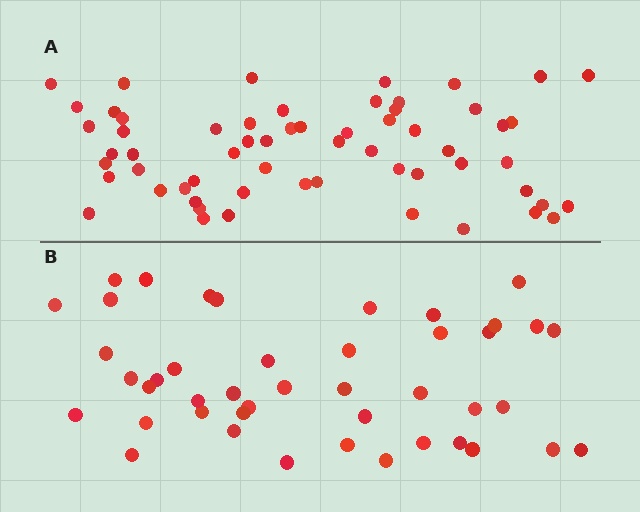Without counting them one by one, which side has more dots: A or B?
Region A (the top region) has more dots.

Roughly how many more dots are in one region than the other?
Region A has approximately 15 more dots than region B.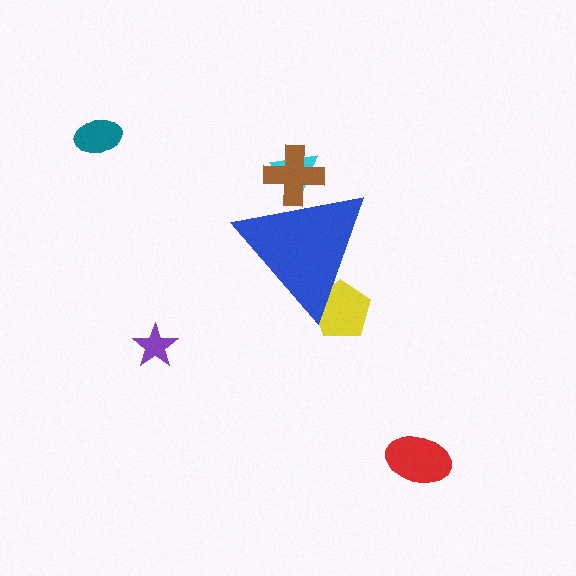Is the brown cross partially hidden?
Yes, the brown cross is partially hidden behind the blue triangle.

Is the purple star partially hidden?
No, the purple star is fully visible.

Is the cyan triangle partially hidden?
Yes, the cyan triangle is partially hidden behind the blue triangle.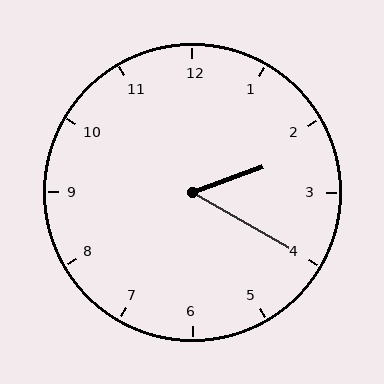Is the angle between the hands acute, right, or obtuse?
It is acute.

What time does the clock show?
2:20.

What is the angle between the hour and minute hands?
Approximately 50 degrees.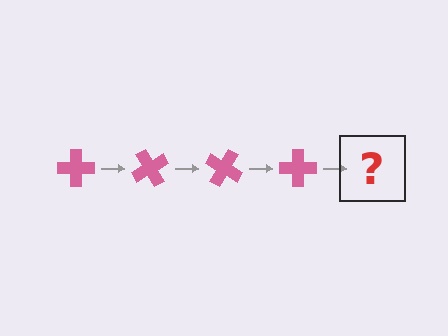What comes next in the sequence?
The next element should be a pink cross rotated 240 degrees.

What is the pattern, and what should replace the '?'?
The pattern is that the cross rotates 60 degrees each step. The '?' should be a pink cross rotated 240 degrees.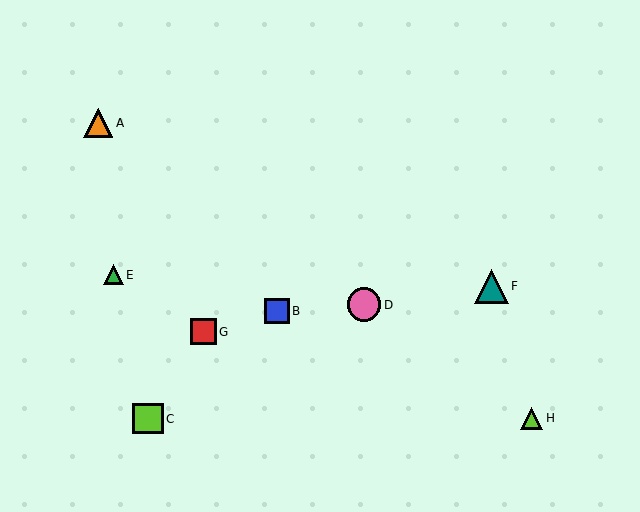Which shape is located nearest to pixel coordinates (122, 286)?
The green triangle (labeled E) at (113, 275) is nearest to that location.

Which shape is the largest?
The teal triangle (labeled F) is the largest.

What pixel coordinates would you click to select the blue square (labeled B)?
Click at (277, 311) to select the blue square B.